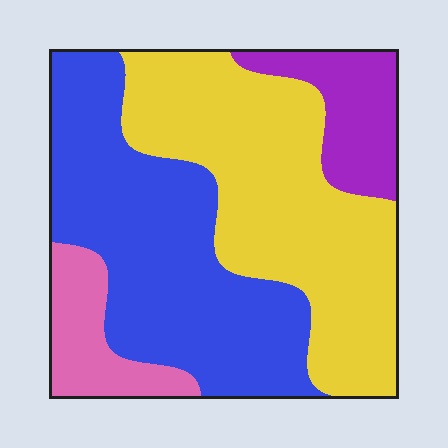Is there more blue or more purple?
Blue.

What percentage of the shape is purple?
Purple covers roughly 10% of the shape.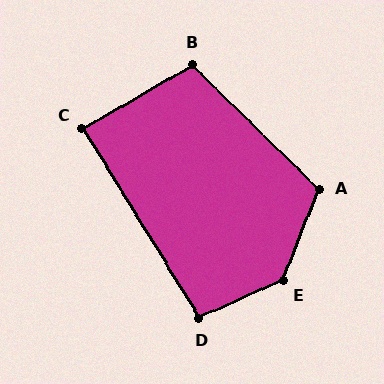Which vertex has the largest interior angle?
E, at approximately 136 degrees.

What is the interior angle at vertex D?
Approximately 97 degrees (obtuse).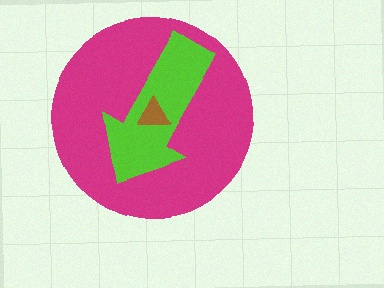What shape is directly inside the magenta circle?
The lime arrow.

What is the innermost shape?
The brown triangle.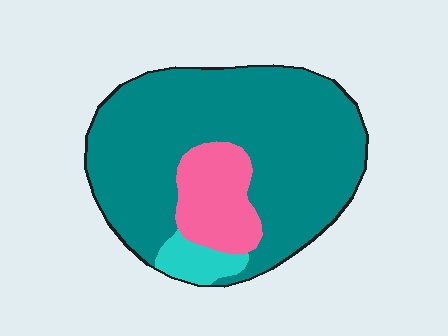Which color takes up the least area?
Cyan, at roughly 5%.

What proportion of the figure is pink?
Pink takes up less than a quarter of the figure.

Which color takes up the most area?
Teal, at roughly 80%.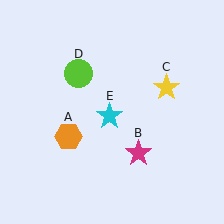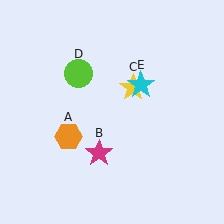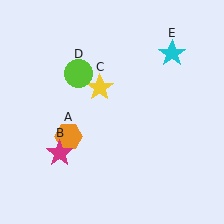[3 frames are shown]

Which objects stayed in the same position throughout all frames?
Orange hexagon (object A) and lime circle (object D) remained stationary.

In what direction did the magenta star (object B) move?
The magenta star (object B) moved left.